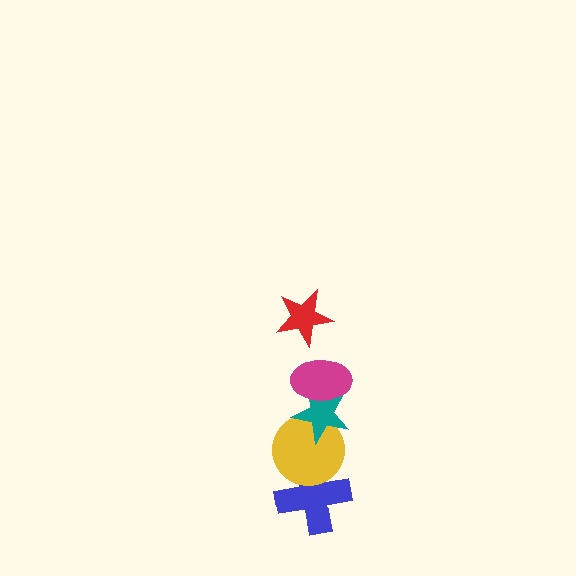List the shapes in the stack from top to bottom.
From top to bottom: the red star, the magenta ellipse, the teal star, the yellow circle, the blue cross.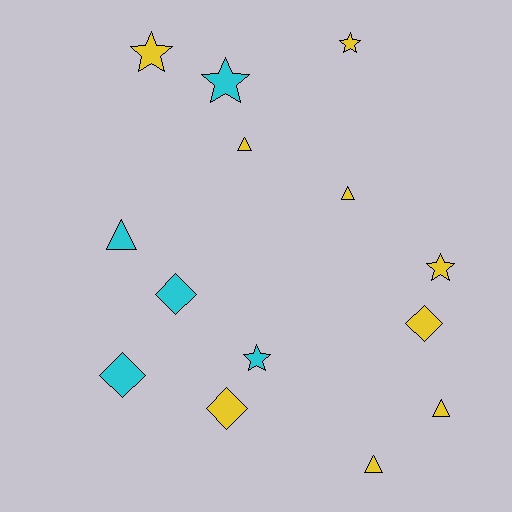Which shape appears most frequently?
Star, with 5 objects.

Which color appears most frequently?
Yellow, with 9 objects.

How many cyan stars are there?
There are 2 cyan stars.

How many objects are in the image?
There are 14 objects.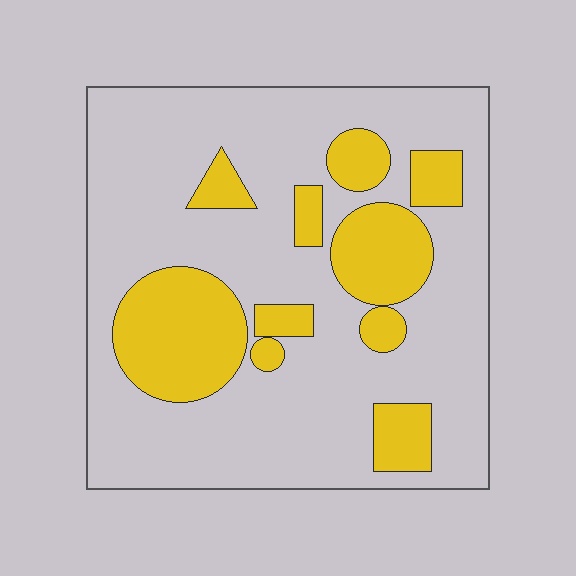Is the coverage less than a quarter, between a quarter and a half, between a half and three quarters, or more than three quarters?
Between a quarter and a half.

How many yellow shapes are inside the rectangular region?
10.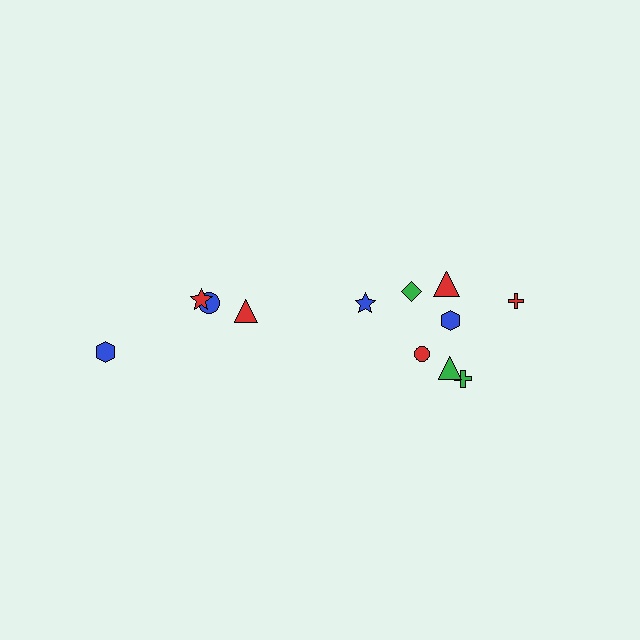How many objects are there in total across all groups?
There are 12 objects.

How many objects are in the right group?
There are 8 objects.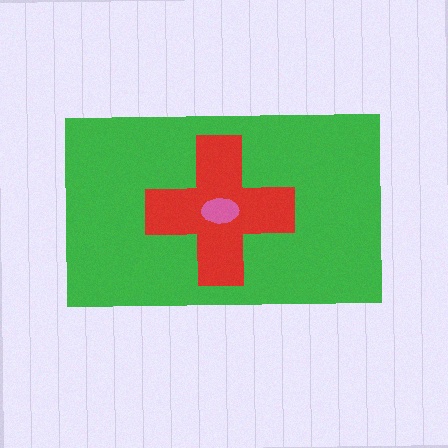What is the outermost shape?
The green rectangle.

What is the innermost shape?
The pink ellipse.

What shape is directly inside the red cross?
The pink ellipse.